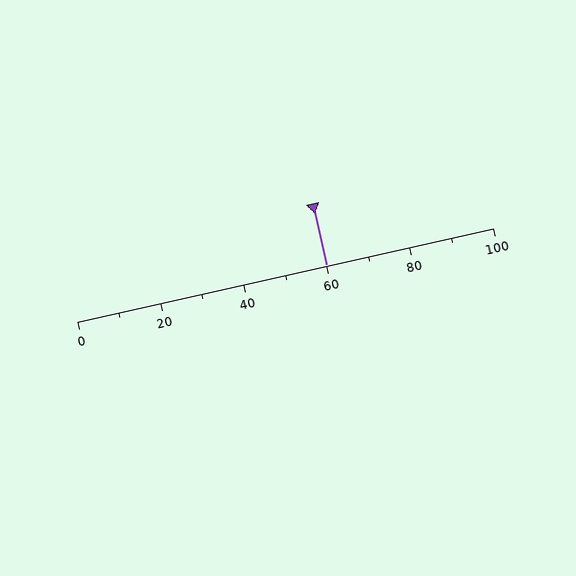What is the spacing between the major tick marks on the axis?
The major ticks are spaced 20 apart.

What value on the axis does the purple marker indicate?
The marker indicates approximately 60.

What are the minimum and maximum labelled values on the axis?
The axis runs from 0 to 100.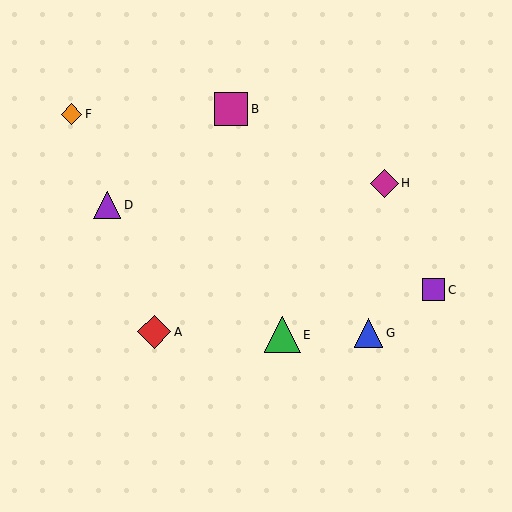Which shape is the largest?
The green triangle (labeled E) is the largest.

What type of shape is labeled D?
Shape D is a purple triangle.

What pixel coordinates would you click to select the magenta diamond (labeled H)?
Click at (385, 183) to select the magenta diamond H.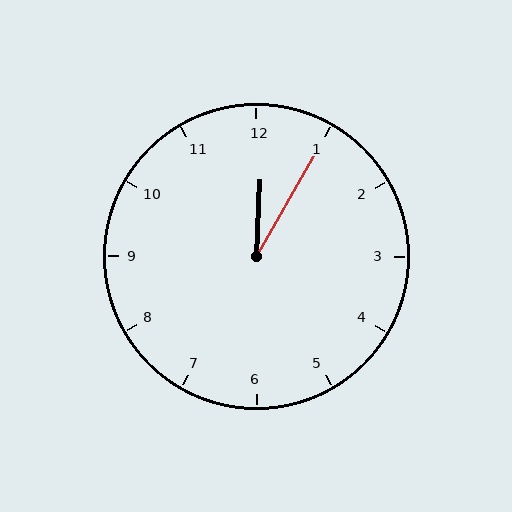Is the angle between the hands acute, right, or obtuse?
It is acute.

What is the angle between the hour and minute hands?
Approximately 28 degrees.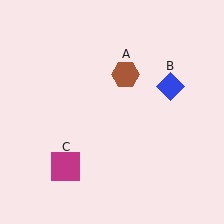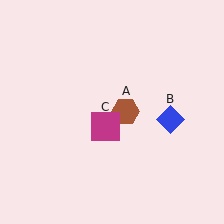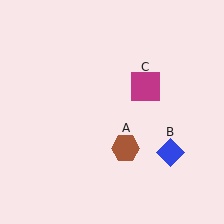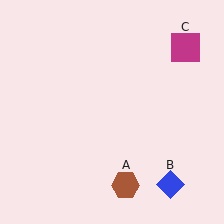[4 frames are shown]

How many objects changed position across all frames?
3 objects changed position: brown hexagon (object A), blue diamond (object B), magenta square (object C).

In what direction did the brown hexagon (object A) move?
The brown hexagon (object A) moved down.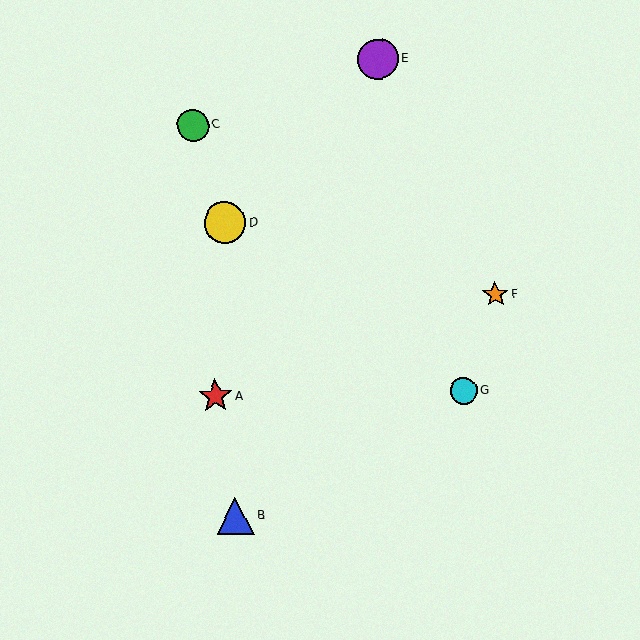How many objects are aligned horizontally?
2 objects (A, G) are aligned horizontally.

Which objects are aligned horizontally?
Objects A, G are aligned horizontally.